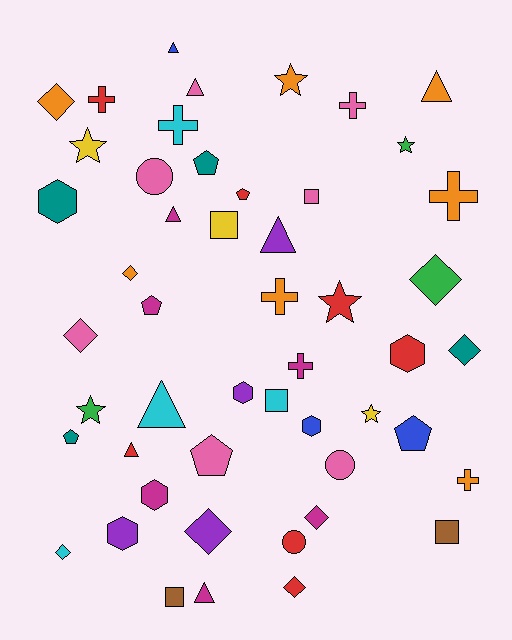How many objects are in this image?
There are 50 objects.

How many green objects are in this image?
There are 3 green objects.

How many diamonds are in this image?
There are 9 diamonds.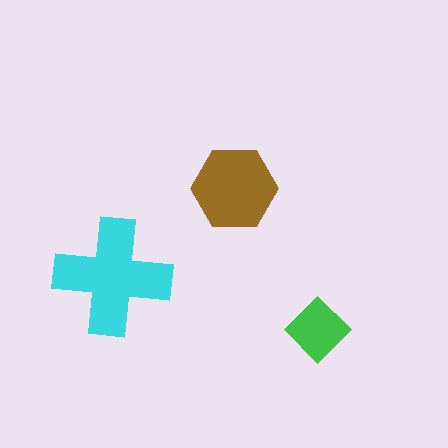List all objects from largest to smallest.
The cyan cross, the brown hexagon, the green diamond.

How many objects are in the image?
There are 3 objects in the image.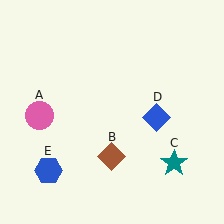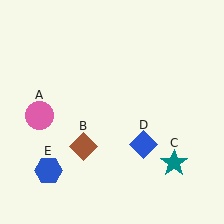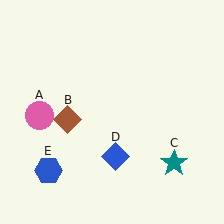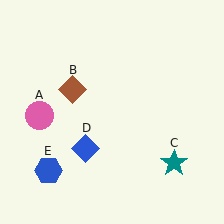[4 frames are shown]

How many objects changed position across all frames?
2 objects changed position: brown diamond (object B), blue diamond (object D).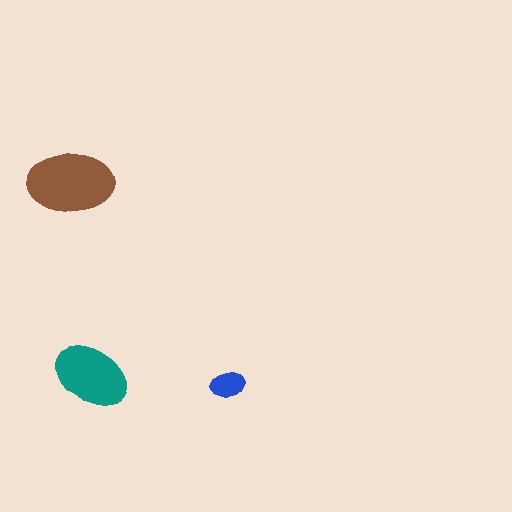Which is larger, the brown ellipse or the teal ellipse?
The brown one.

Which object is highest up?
The brown ellipse is topmost.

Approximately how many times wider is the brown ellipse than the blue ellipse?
About 2.5 times wider.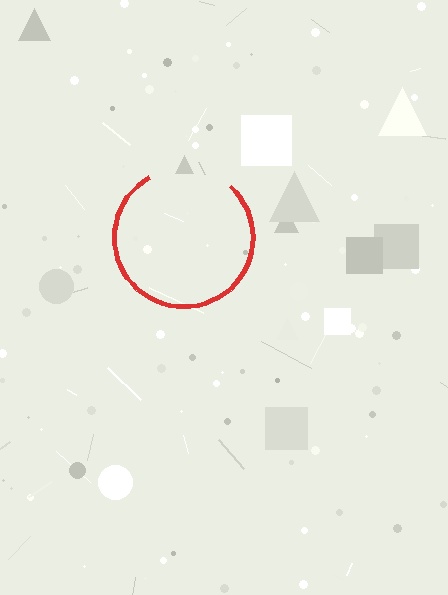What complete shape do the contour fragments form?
The contour fragments form a circle.